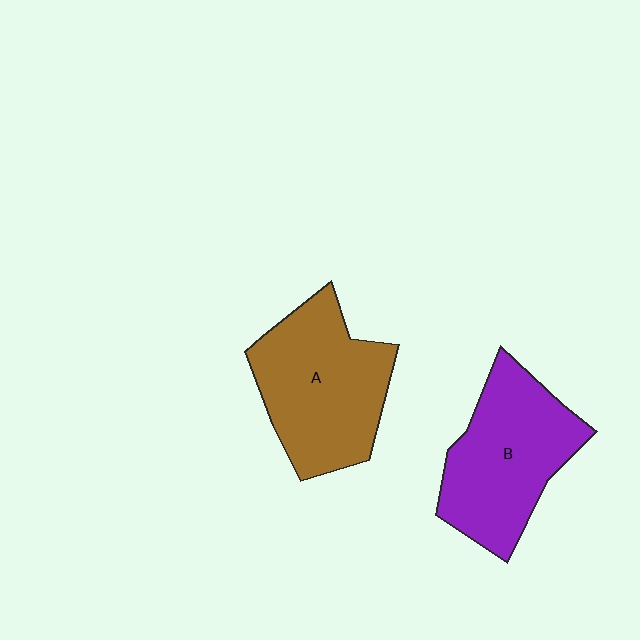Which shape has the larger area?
Shape A (brown).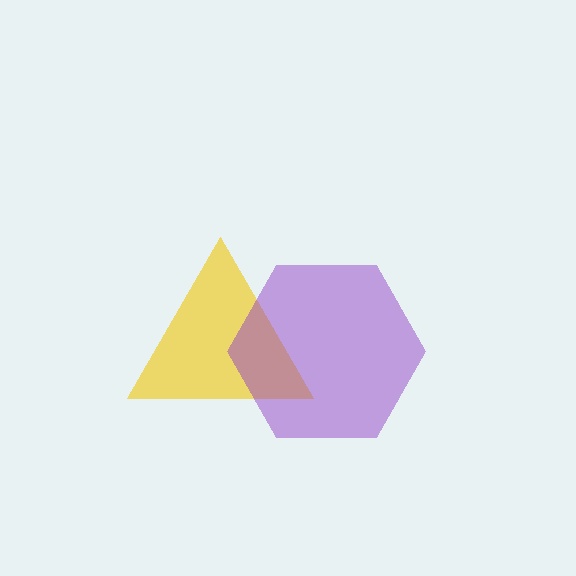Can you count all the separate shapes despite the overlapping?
Yes, there are 2 separate shapes.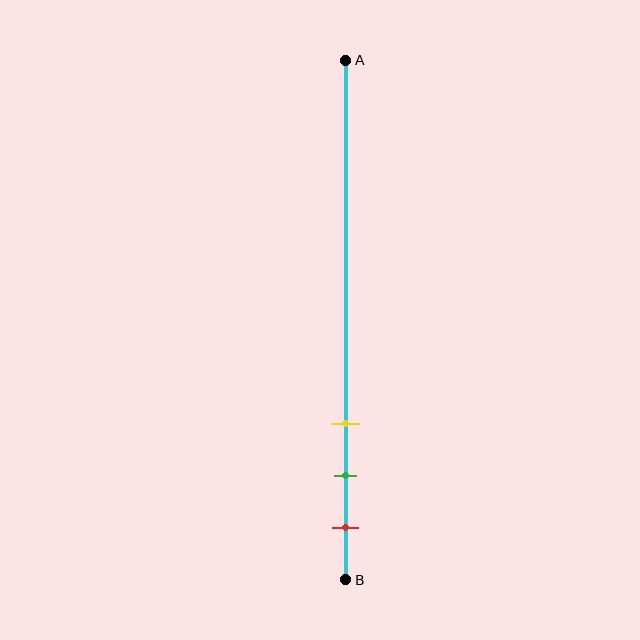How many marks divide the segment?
There are 3 marks dividing the segment.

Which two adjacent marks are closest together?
The green and red marks are the closest adjacent pair.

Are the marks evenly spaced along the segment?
Yes, the marks are approximately evenly spaced.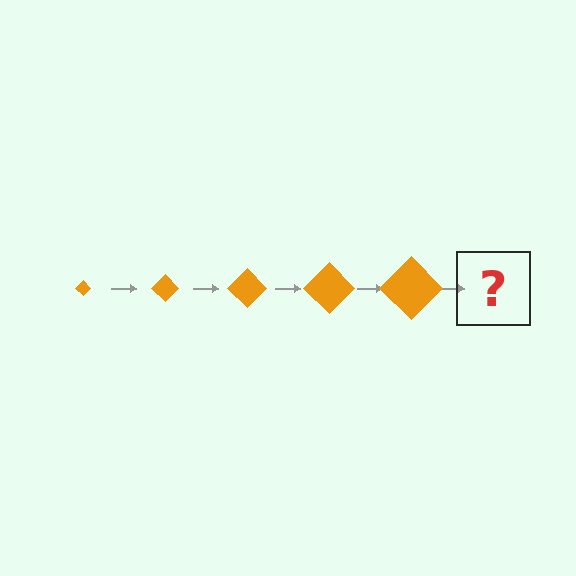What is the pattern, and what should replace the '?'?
The pattern is that the diamond gets progressively larger each step. The '?' should be an orange diamond, larger than the previous one.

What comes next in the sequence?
The next element should be an orange diamond, larger than the previous one.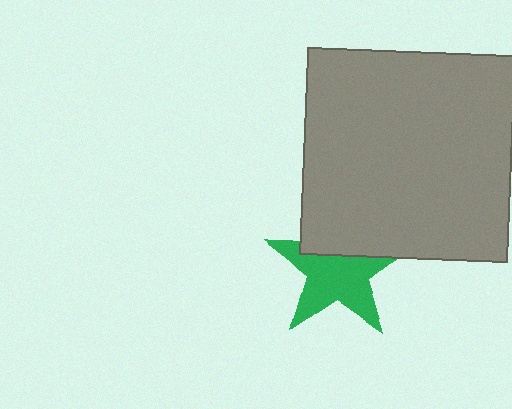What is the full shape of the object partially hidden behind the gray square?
The partially hidden object is a green star.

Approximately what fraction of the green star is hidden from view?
Roughly 34% of the green star is hidden behind the gray square.